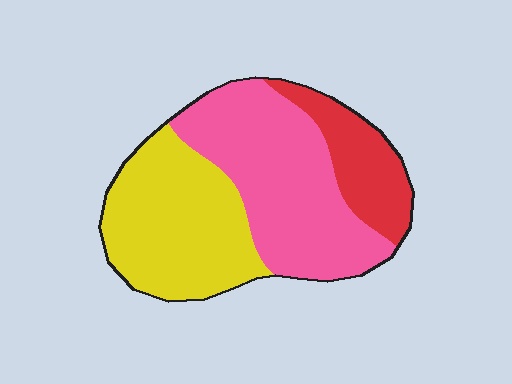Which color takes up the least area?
Red, at roughly 20%.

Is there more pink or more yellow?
Pink.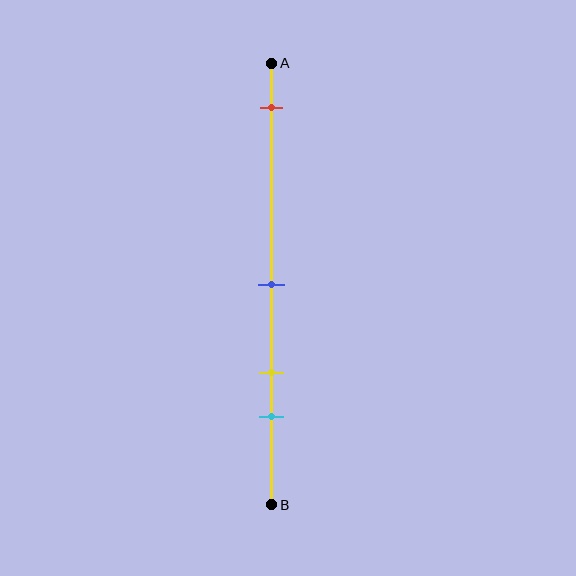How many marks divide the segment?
There are 4 marks dividing the segment.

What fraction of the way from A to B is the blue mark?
The blue mark is approximately 50% (0.5) of the way from A to B.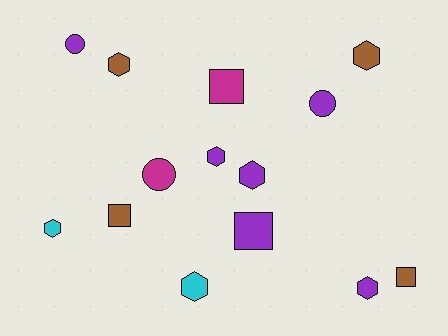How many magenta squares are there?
There is 1 magenta square.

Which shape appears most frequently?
Hexagon, with 7 objects.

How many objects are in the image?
There are 14 objects.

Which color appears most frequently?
Purple, with 6 objects.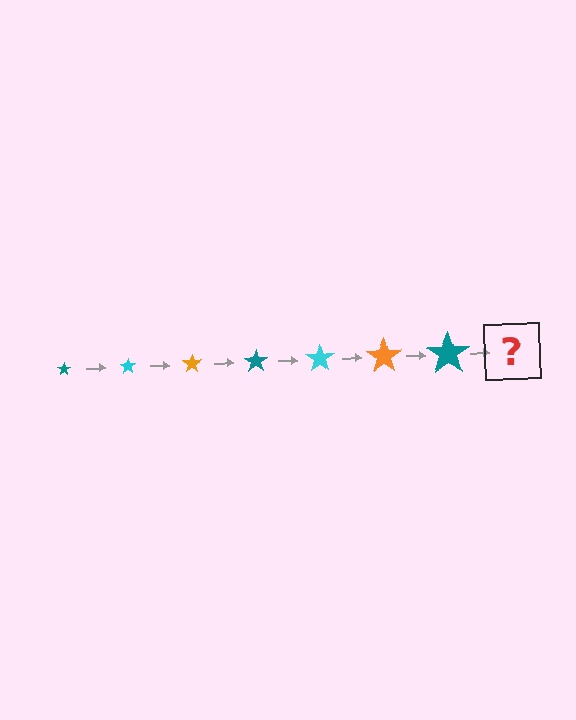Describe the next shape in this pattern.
It should be a cyan star, larger than the previous one.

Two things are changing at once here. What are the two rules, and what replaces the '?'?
The two rules are that the star grows larger each step and the color cycles through teal, cyan, and orange. The '?' should be a cyan star, larger than the previous one.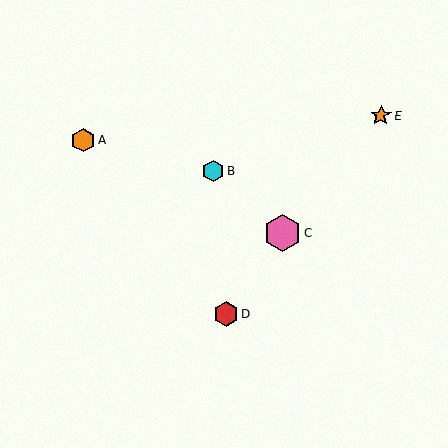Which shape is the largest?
The pink hexagon (labeled C) is the largest.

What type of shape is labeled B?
Shape B is a cyan hexagon.